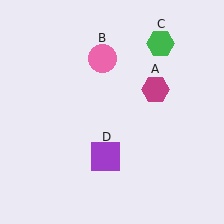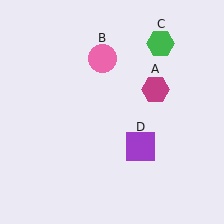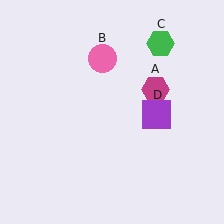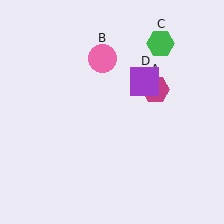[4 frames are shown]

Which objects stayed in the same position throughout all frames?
Magenta hexagon (object A) and pink circle (object B) and green hexagon (object C) remained stationary.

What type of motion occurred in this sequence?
The purple square (object D) rotated counterclockwise around the center of the scene.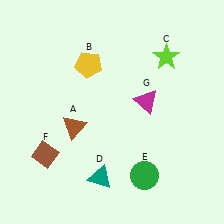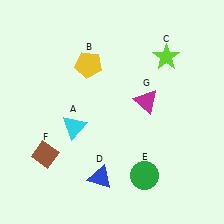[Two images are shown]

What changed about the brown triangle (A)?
In Image 1, A is brown. In Image 2, it changed to cyan.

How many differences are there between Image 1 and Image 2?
There are 2 differences between the two images.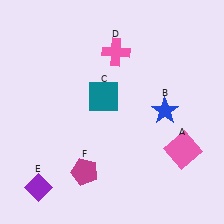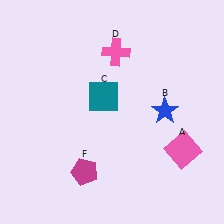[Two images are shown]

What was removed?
The purple diamond (E) was removed in Image 2.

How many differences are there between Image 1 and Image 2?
There is 1 difference between the two images.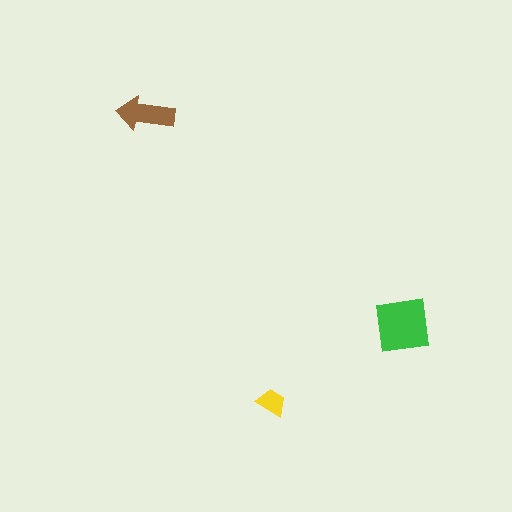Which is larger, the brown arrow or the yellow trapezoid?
The brown arrow.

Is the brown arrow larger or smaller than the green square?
Smaller.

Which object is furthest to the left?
The brown arrow is leftmost.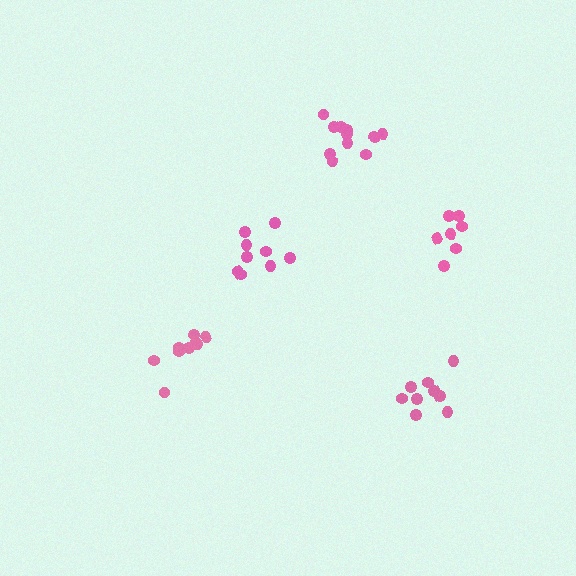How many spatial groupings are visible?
There are 5 spatial groupings.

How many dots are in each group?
Group 1: 11 dots, Group 2: 9 dots, Group 3: 9 dots, Group 4: 10 dots, Group 5: 7 dots (46 total).